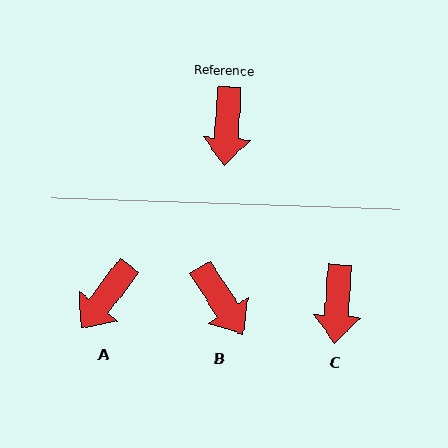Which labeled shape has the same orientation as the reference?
C.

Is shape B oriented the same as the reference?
No, it is off by about 36 degrees.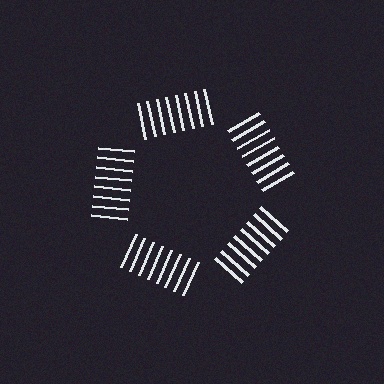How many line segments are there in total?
40 — 8 along each of the 5 edges.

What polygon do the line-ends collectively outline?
An illusory pentagon — the line segments terminate on its edges but no continuous stroke is drawn.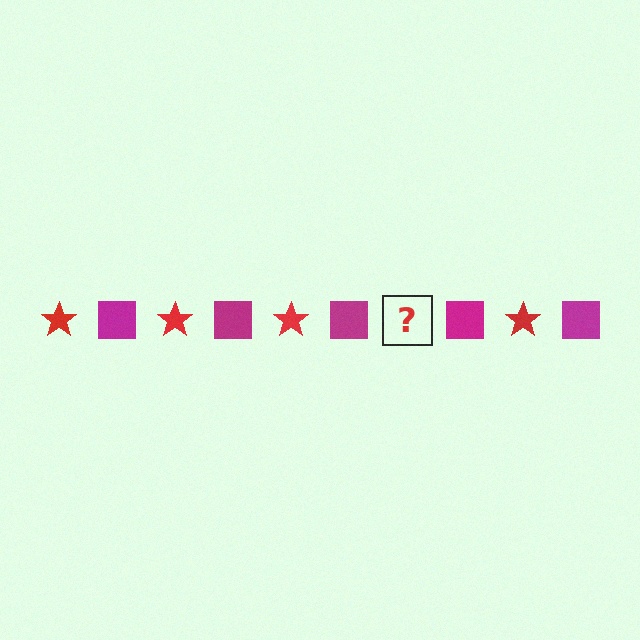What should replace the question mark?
The question mark should be replaced with a red star.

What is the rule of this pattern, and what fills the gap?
The rule is that the pattern alternates between red star and magenta square. The gap should be filled with a red star.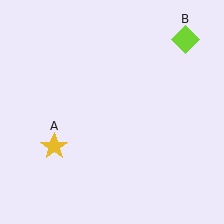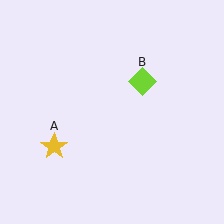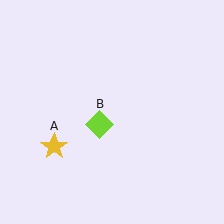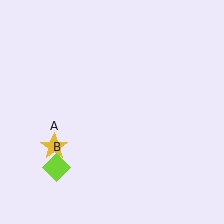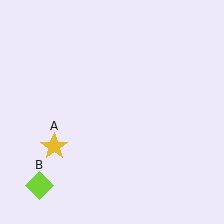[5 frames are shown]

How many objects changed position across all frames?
1 object changed position: lime diamond (object B).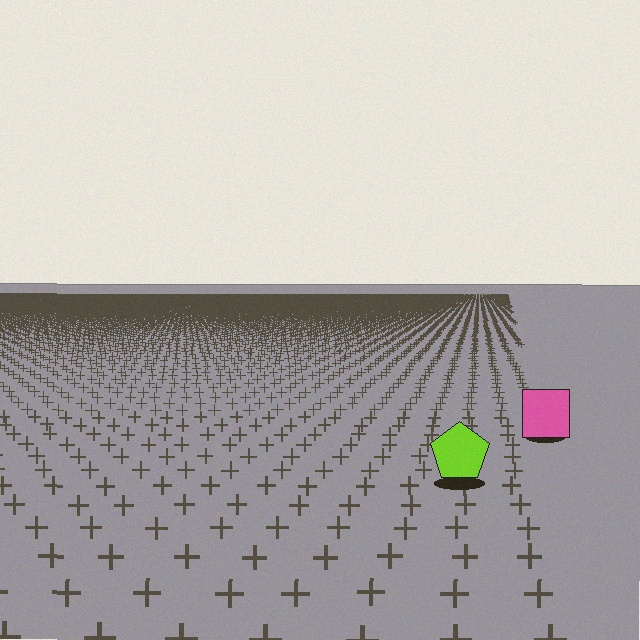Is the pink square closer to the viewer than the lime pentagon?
No. The lime pentagon is closer — you can tell from the texture gradient: the ground texture is coarser near it.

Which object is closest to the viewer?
The lime pentagon is closest. The texture marks near it are larger and more spread out.